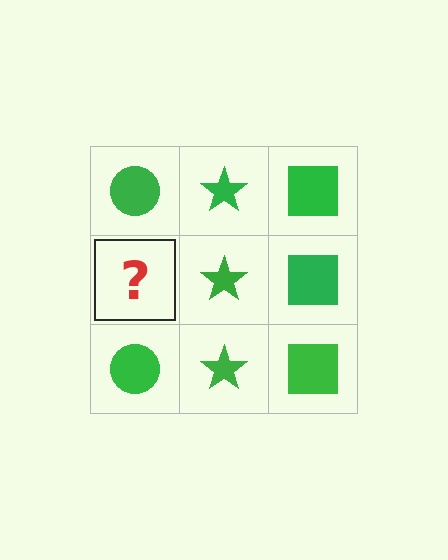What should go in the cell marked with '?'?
The missing cell should contain a green circle.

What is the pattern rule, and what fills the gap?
The rule is that each column has a consistent shape. The gap should be filled with a green circle.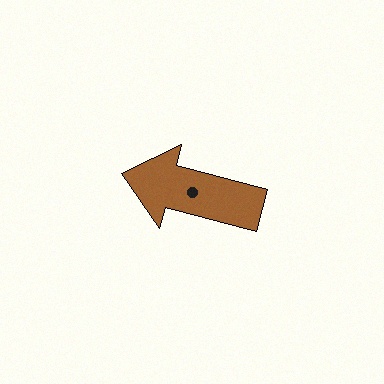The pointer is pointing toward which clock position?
Roughly 9 o'clock.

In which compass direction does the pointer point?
West.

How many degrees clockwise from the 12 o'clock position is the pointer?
Approximately 285 degrees.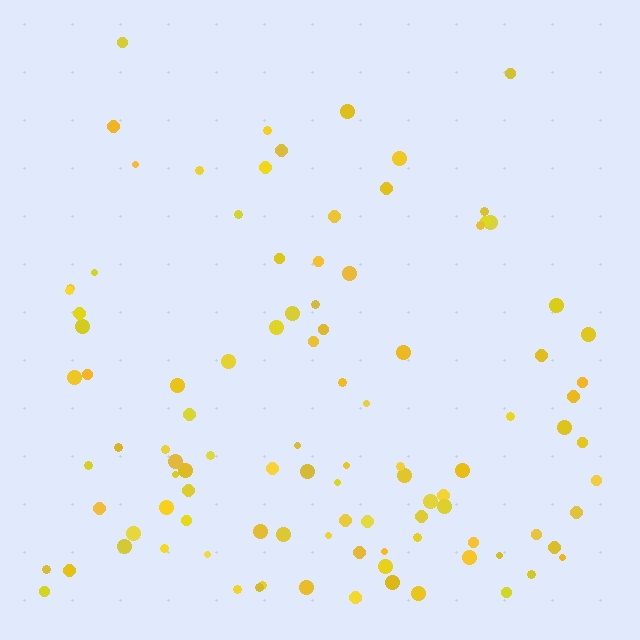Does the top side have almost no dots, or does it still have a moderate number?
Still a moderate number, just noticeably fewer than the bottom.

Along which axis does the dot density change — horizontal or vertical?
Vertical.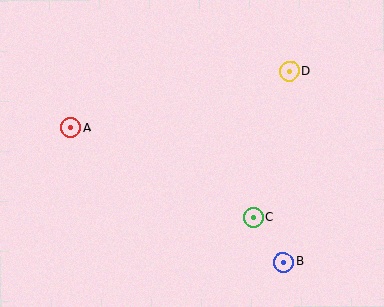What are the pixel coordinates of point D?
Point D is at (289, 71).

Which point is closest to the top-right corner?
Point D is closest to the top-right corner.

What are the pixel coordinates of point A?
Point A is at (71, 128).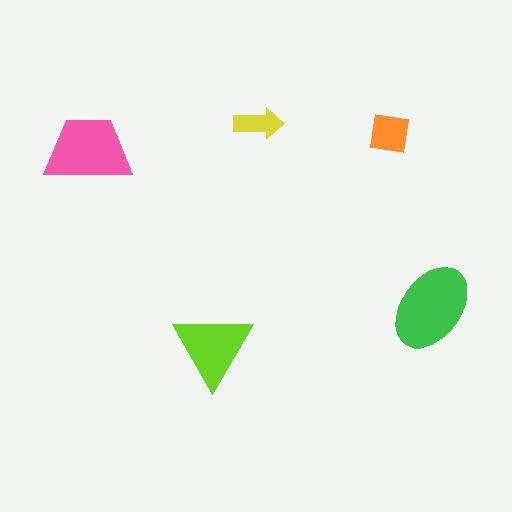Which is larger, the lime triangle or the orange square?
The lime triangle.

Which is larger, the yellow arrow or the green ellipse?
The green ellipse.